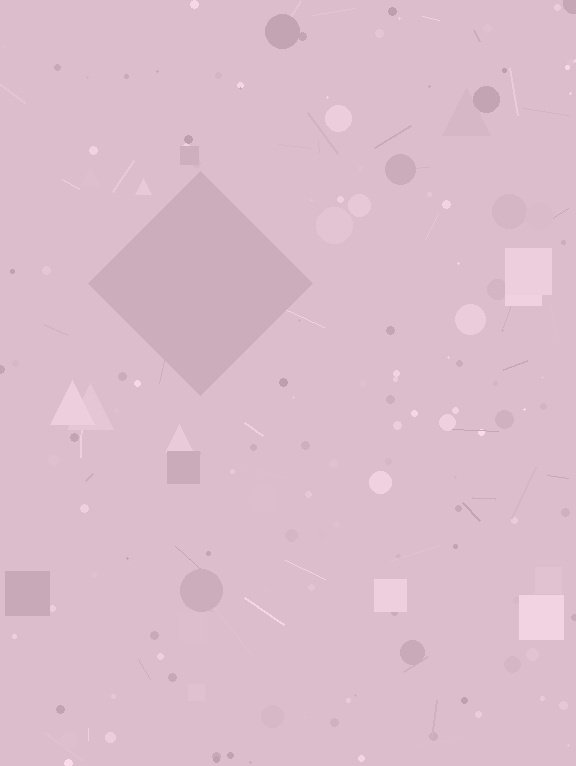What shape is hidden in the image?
A diamond is hidden in the image.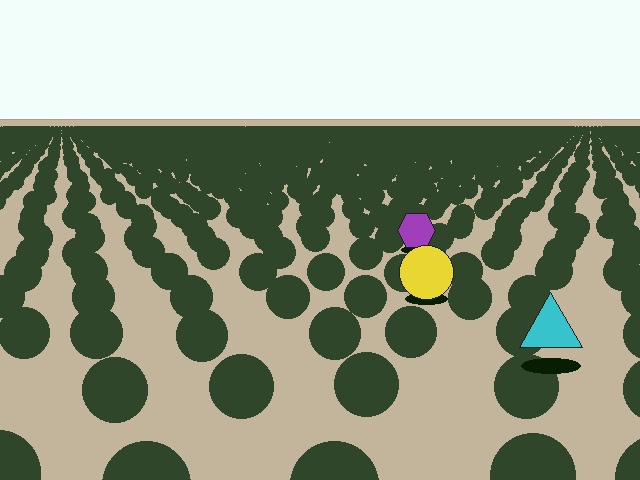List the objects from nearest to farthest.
From nearest to farthest: the cyan triangle, the yellow circle, the purple hexagon.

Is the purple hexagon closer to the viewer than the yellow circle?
No. The yellow circle is closer — you can tell from the texture gradient: the ground texture is coarser near it.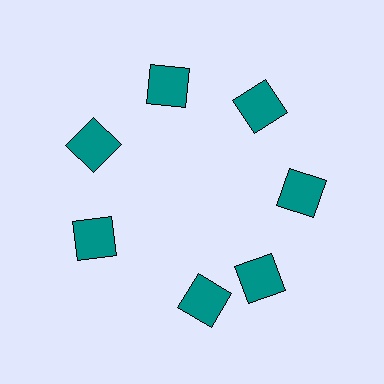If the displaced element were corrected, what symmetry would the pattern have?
It would have 7-fold rotational symmetry — the pattern would map onto itself every 51 degrees.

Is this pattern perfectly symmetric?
No. The 7 teal squares are arranged in a ring, but one element near the 6 o'clock position is rotated out of alignment along the ring, breaking the 7-fold rotational symmetry.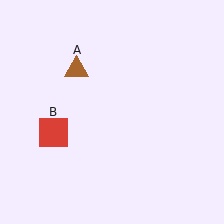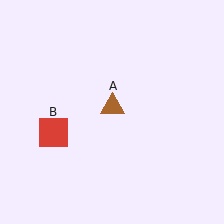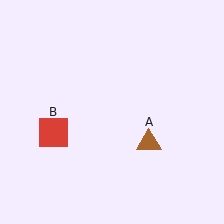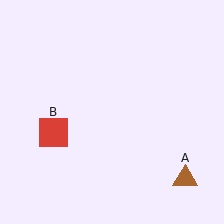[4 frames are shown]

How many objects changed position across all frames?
1 object changed position: brown triangle (object A).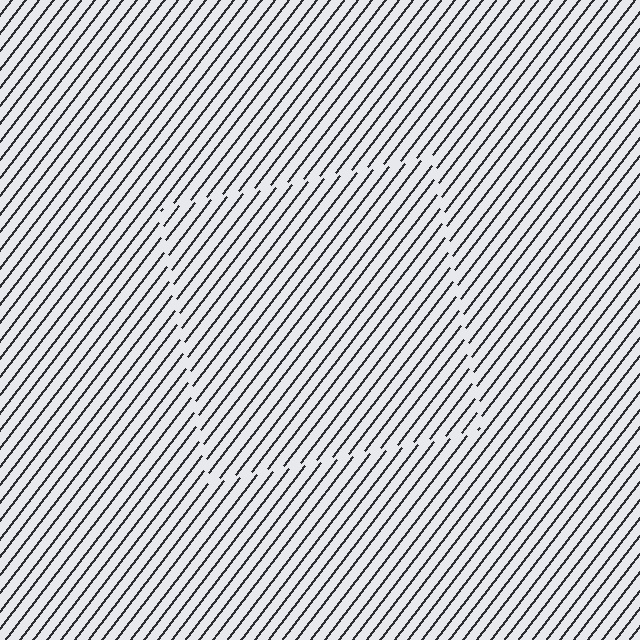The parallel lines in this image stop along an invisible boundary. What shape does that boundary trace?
An illusory square. The interior of the shape contains the same grating, shifted by half a period — the contour is defined by the phase discontinuity where line-ends from the inner and outer gratings abut.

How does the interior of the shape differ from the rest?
The interior of the shape contains the same grating, shifted by half a period — the contour is defined by the phase discontinuity where line-ends from the inner and outer gratings abut.